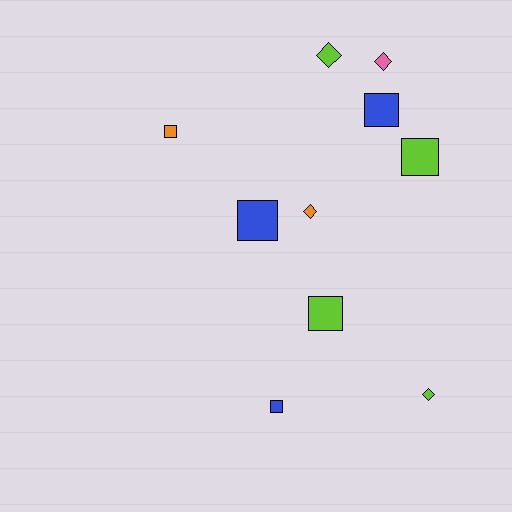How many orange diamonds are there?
There is 1 orange diamond.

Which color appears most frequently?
Lime, with 4 objects.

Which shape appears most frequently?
Square, with 6 objects.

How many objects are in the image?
There are 10 objects.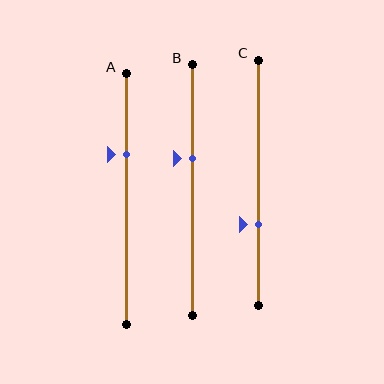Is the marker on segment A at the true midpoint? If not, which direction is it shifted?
No, the marker on segment A is shifted upward by about 18% of the segment length.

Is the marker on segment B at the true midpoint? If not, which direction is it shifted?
No, the marker on segment B is shifted upward by about 12% of the segment length.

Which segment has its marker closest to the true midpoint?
Segment B has its marker closest to the true midpoint.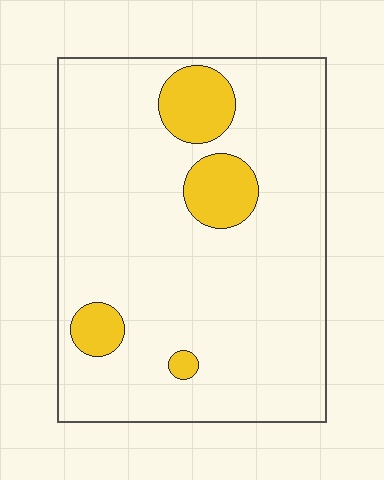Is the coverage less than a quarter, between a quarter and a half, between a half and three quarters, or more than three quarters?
Less than a quarter.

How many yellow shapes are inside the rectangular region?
4.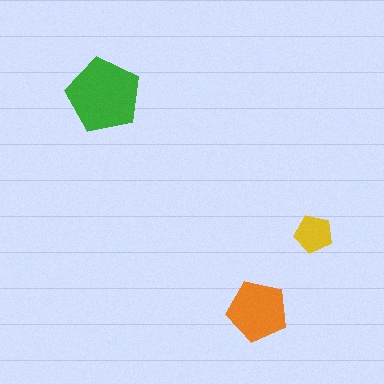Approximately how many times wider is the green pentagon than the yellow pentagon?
About 2 times wider.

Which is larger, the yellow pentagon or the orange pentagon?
The orange one.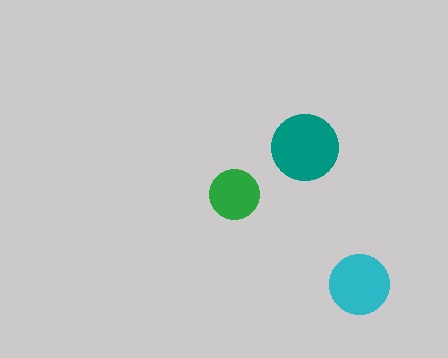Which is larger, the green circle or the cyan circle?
The cyan one.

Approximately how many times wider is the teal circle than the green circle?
About 1.5 times wider.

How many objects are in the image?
There are 3 objects in the image.